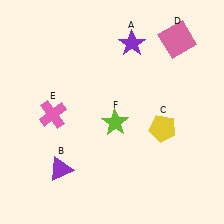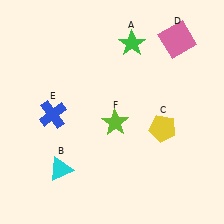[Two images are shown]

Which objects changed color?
A changed from purple to green. B changed from purple to cyan. E changed from pink to blue.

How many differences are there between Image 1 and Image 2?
There are 3 differences between the two images.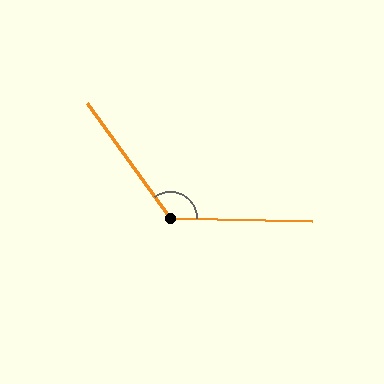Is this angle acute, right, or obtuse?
It is obtuse.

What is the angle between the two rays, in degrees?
Approximately 127 degrees.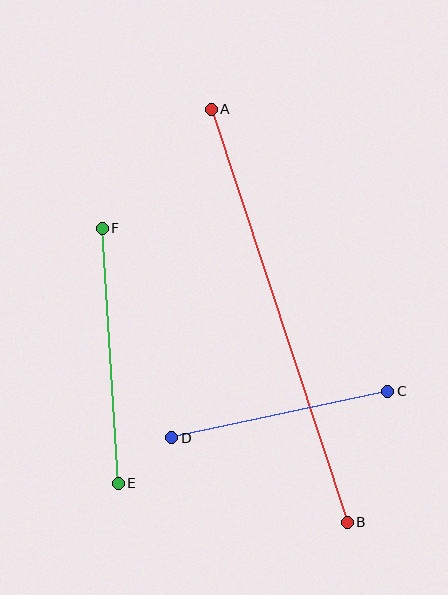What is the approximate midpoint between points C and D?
The midpoint is at approximately (280, 415) pixels.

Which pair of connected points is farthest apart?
Points A and B are farthest apart.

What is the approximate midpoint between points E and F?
The midpoint is at approximately (110, 356) pixels.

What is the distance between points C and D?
The distance is approximately 221 pixels.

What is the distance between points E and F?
The distance is approximately 255 pixels.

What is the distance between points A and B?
The distance is approximately 435 pixels.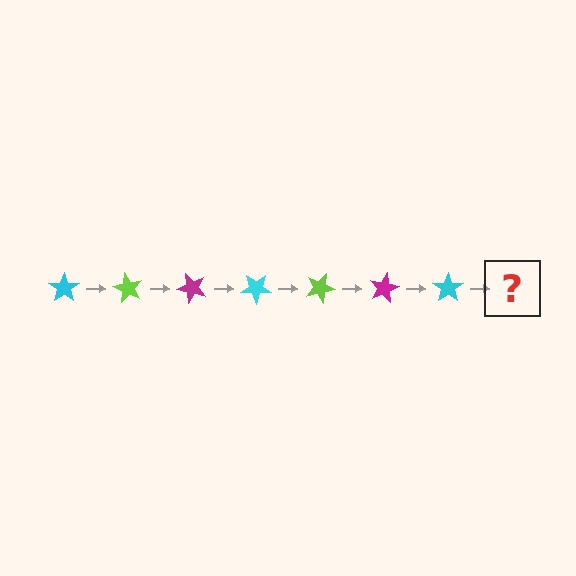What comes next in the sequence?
The next element should be a lime star, rotated 420 degrees from the start.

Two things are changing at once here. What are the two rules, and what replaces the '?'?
The two rules are that it rotates 60 degrees each step and the color cycles through cyan, lime, and magenta. The '?' should be a lime star, rotated 420 degrees from the start.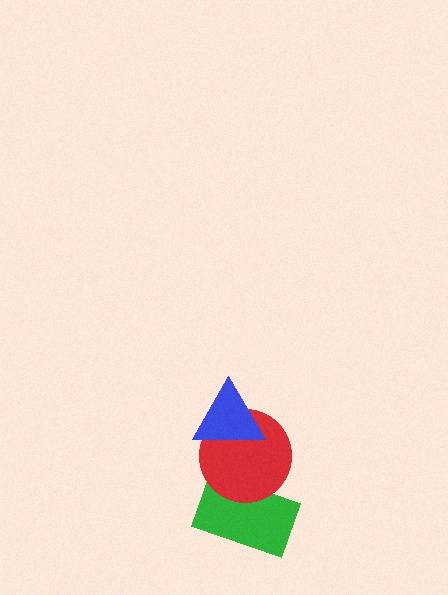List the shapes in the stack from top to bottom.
From top to bottom: the blue triangle, the red circle, the green rectangle.